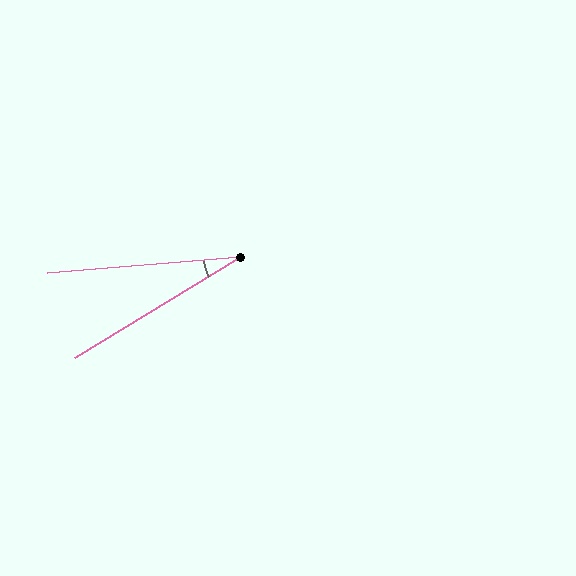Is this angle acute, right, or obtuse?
It is acute.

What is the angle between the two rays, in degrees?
Approximately 26 degrees.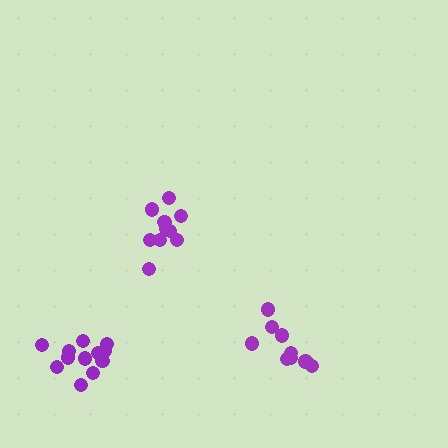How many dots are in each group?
Group 1: 10 dots, Group 2: 10 dots, Group 3: 13 dots (33 total).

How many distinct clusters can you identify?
There are 3 distinct clusters.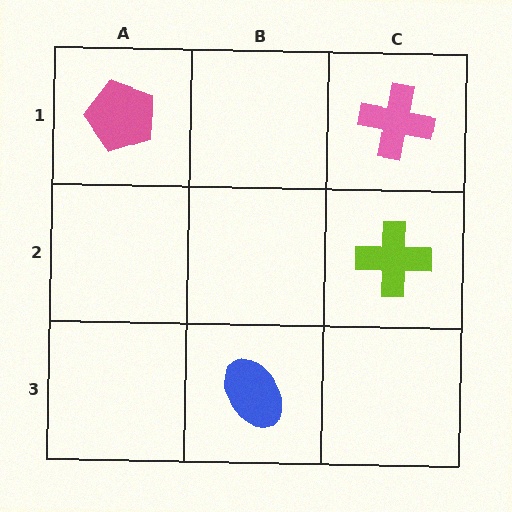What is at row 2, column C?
A lime cross.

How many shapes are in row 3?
1 shape.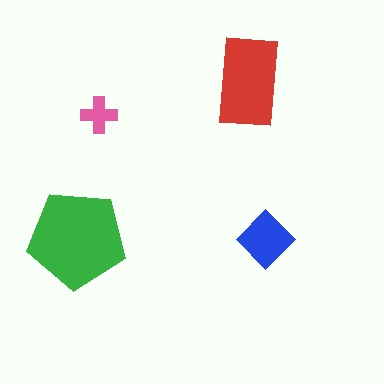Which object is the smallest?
The pink cross.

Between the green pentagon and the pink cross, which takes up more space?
The green pentagon.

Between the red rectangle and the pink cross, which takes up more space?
The red rectangle.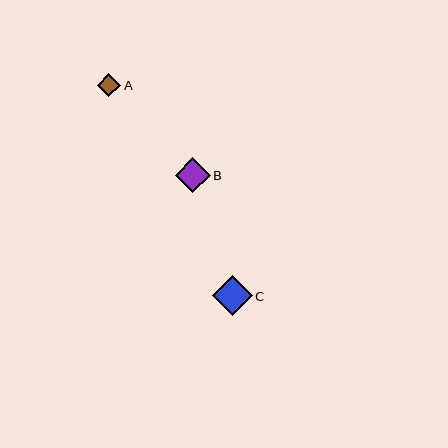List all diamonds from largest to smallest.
From largest to smallest: C, B, A.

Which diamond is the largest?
Diamond C is the largest with a size of approximately 40 pixels.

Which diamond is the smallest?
Diamond A is the smallest with a size of approximately 23 pixels.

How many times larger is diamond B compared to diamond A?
Diamond B is approximately 1.5 times the size of diamond A.